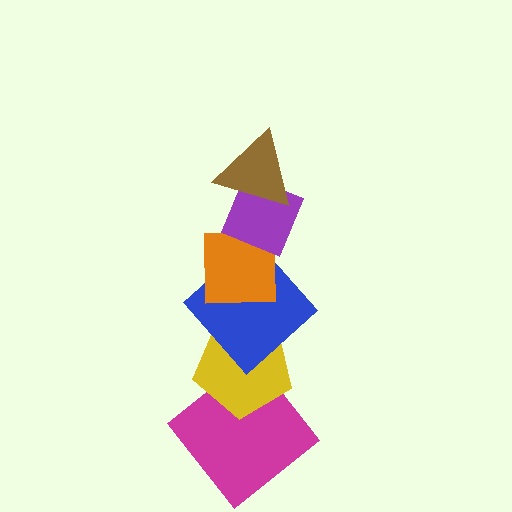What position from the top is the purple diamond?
The purple diamond is 2nd from the top.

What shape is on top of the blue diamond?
The orange square is on top of the blue diamond.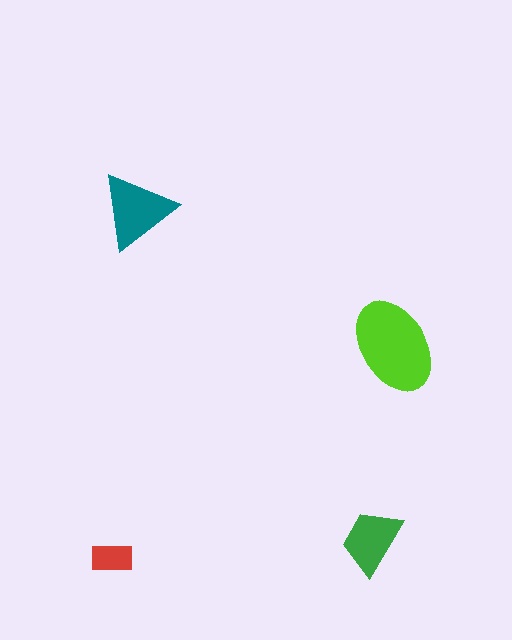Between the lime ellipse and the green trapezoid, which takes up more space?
The lime ellipse.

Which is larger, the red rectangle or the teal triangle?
The teal triangle.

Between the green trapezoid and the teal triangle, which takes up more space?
The teal triangle.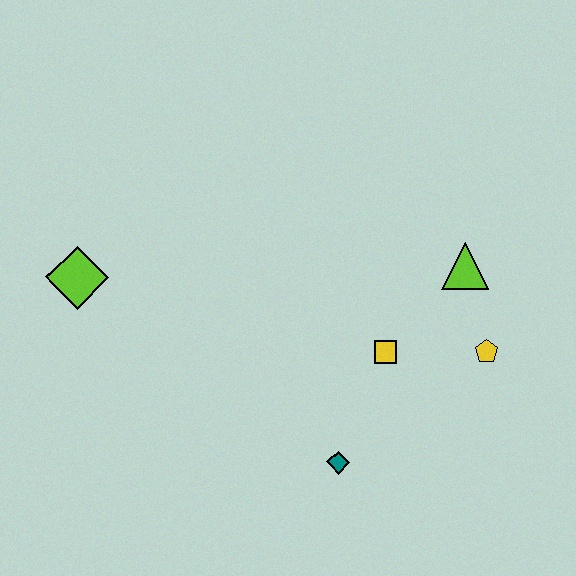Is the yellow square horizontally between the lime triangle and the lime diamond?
Yes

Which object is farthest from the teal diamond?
The lime diamond is farthest from the teal diamond.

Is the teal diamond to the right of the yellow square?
No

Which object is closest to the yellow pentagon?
The lime triangle is closest to the yellow pentagon.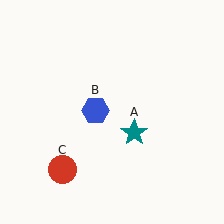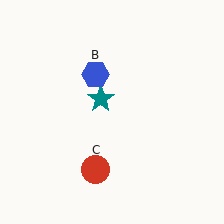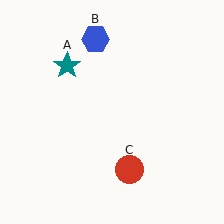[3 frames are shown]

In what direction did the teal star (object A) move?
The teal star (object A) moved up and to the left.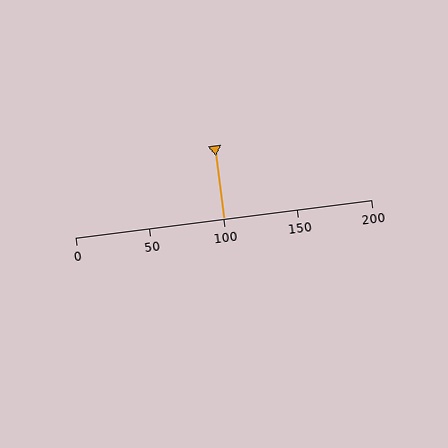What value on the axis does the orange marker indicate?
The marker indicates approximately 100.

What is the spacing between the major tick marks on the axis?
The major ticks are spaced 50 apart.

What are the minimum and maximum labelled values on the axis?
The axis runs from 0 to 200.